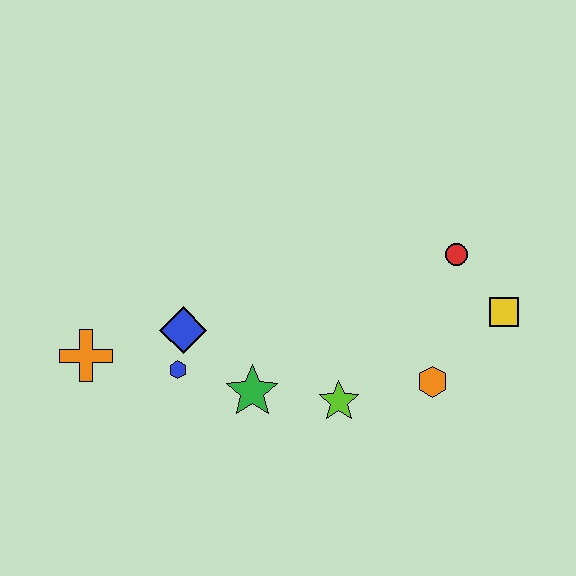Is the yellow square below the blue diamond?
No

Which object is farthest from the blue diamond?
The yellow square is farthest from the blue diamond.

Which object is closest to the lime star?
The green star is closest to the lime star.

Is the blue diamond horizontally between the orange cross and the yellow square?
Yes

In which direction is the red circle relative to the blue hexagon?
The red circle is to the right of the blue hexagon.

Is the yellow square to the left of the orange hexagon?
No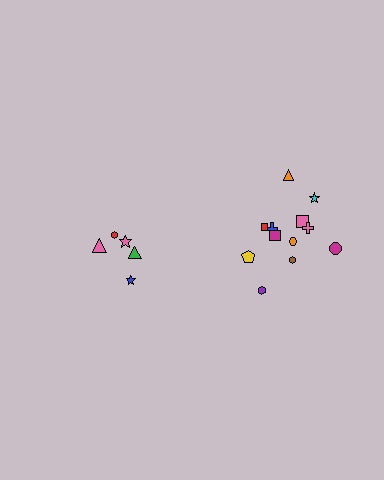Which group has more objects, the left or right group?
The right group.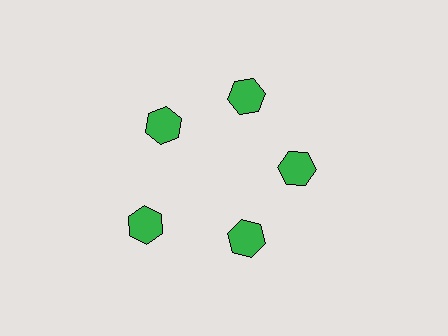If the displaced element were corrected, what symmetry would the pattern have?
It would have 5-fold rotational symmetry — the pattern would map onto itself every 72 degrees.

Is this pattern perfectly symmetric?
No. The 5 green hexagons are arranged in a ring, but one element near the 8 o'clock position is pushed outward from the center, breaking the 5-fold rotational symmetry.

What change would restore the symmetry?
The symmetry would be restored by moving it inward, back onto the ring so that all 5 hexagons sit at equal angles and equal distance from the center.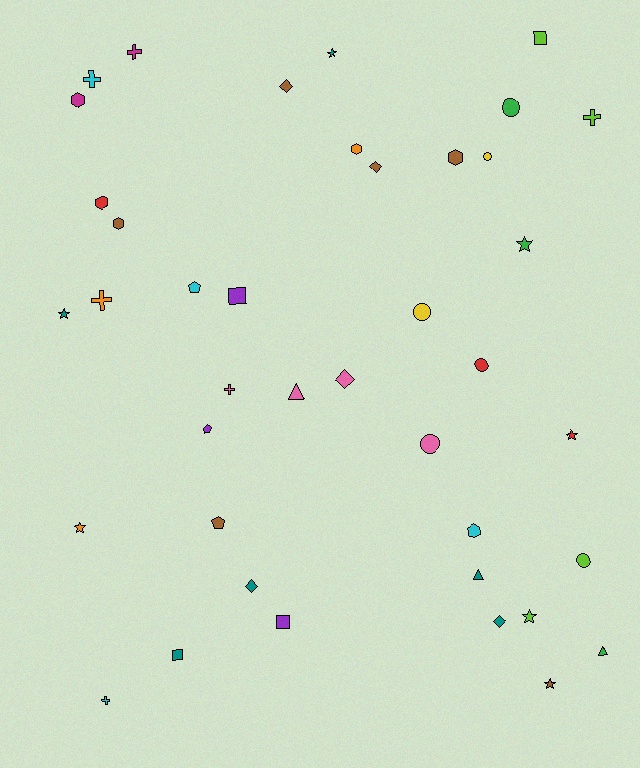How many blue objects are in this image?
There are no blue objects.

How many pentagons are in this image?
There are 3 pentagons.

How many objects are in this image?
There are 40 objects.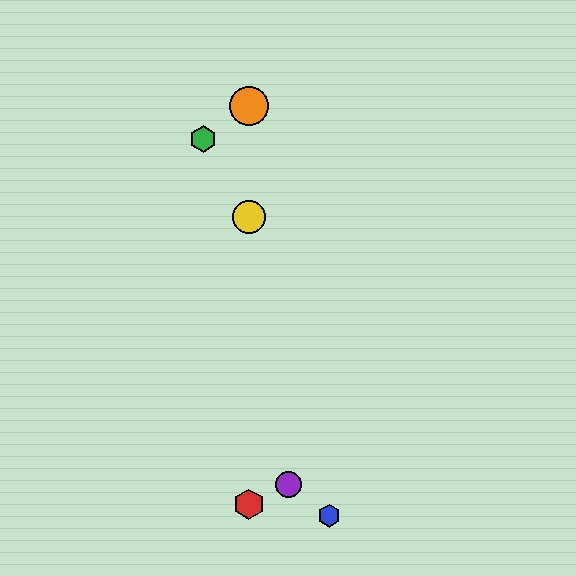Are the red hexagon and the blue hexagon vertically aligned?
No, the red hexagon is at x≈249 and the blue hexagon is at x≈329.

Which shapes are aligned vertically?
The red hexagon, the yellow circle, the orange circle are aligned vertically.